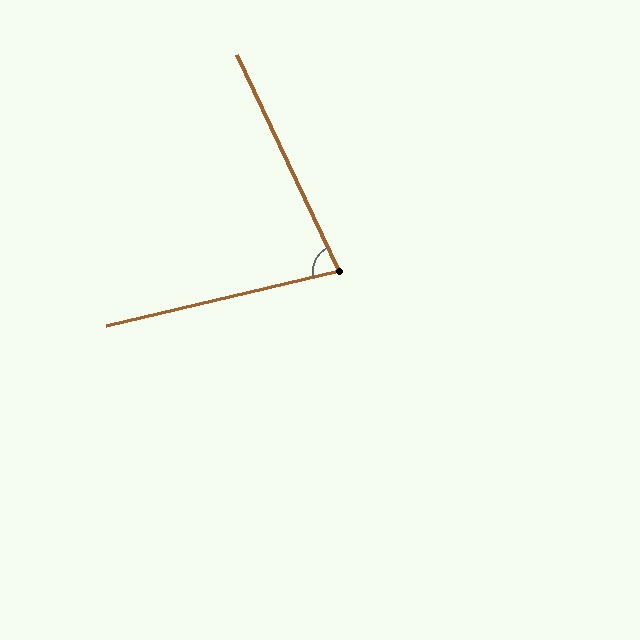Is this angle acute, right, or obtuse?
It is acute.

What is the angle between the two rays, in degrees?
Approximately 78 degrees.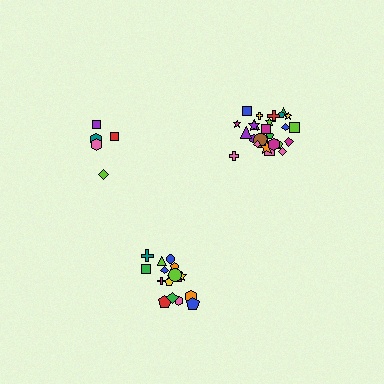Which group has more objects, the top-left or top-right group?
The top-right group.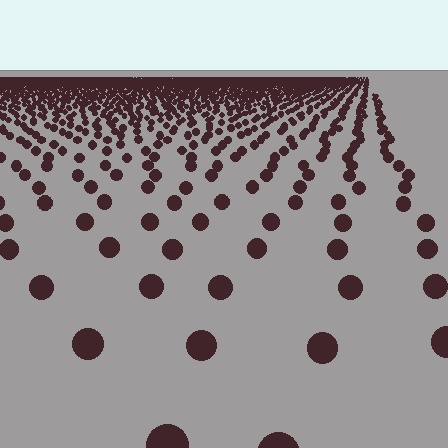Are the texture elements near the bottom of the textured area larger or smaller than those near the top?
Larger. Near the bottom, elements are closer to the viewer and appear at a bigger on-screen size.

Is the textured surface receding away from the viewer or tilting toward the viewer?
The surface is receding away from the viewer. Texture elements get smaller and denser toward the top.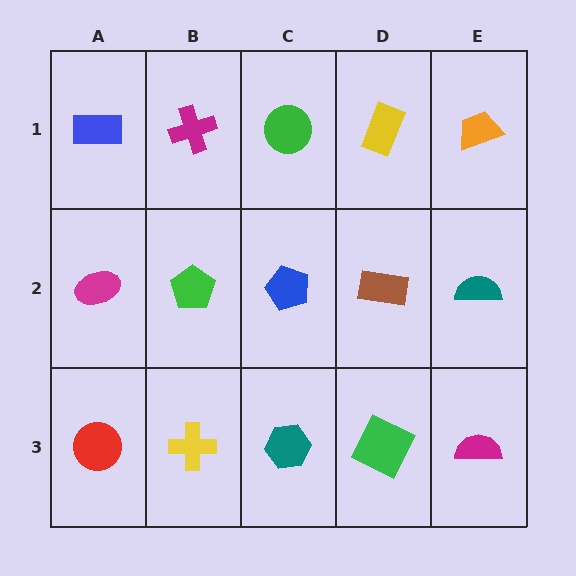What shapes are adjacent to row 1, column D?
A brown rectangle (row 2, column D), a green circle (row 1, column C), an orange trapezoid (row 1, column E).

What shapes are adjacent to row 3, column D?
A brown rectangle (row 2, column D), a teal hexagon (row 3, column C), a magenta semicircle (row 3, column E).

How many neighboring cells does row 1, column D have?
3.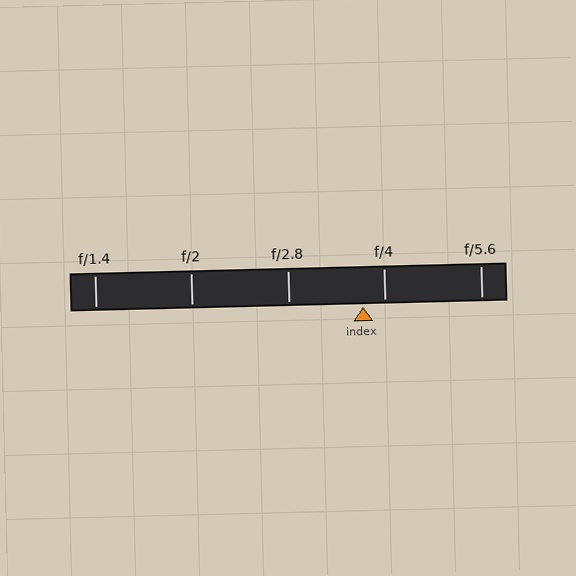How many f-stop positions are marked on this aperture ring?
There are 5 f-stop positions marked.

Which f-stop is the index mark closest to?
The index mark is closest to f/4.